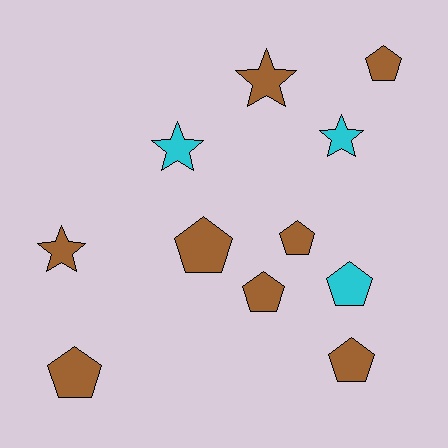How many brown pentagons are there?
There are 6 brown pentagons.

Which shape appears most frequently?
Pentagon, with 7 objects.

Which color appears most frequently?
Brown, with 8 objects.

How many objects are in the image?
There are 11 objects.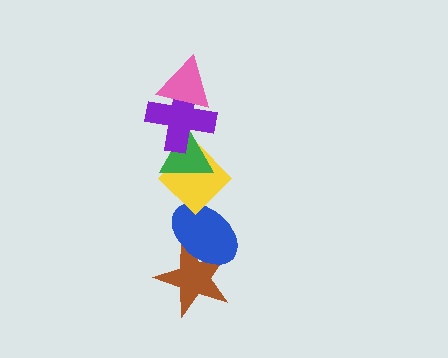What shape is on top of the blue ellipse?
The yellow diamond is on top of the blue ellipse.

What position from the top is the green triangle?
The green triangle is 3rd from the top.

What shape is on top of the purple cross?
The pink triangle is on top of the purple cross.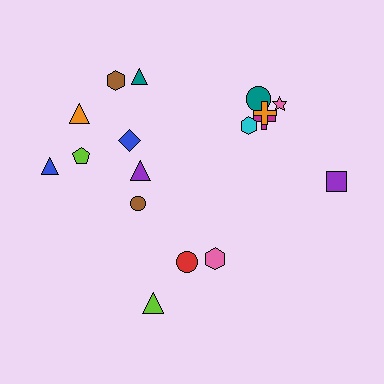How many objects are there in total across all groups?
There are 17 objects.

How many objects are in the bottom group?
There are 3 objects.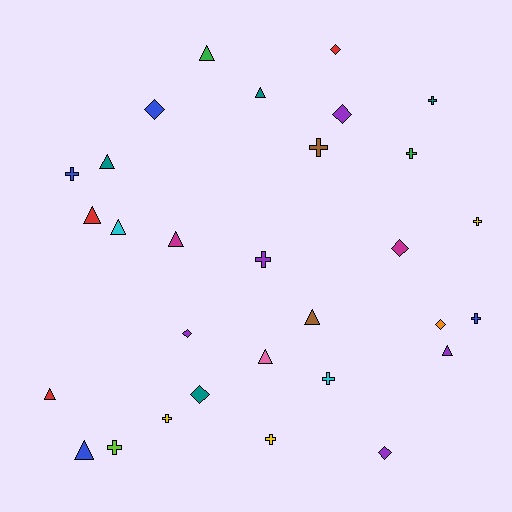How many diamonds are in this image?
There are 8 diamonds.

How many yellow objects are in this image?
There are 3 yellow objects.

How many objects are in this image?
There are 30 objects.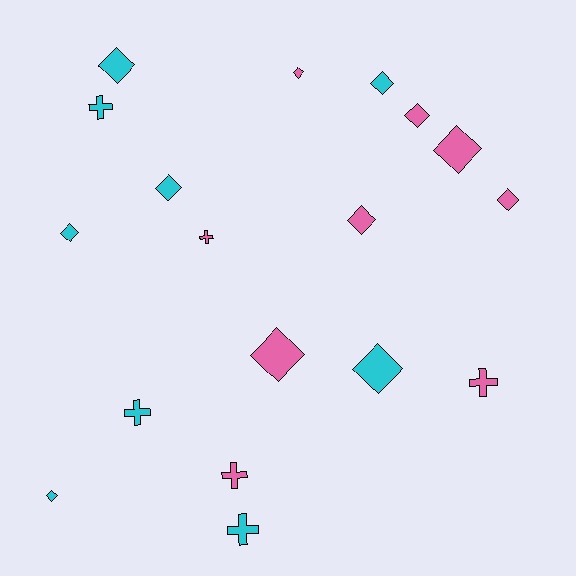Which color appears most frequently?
Pink, with 9 objects.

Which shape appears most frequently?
Diamond, with 12 objects.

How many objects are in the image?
There are 18 objects.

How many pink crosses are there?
There are 3 pink crosses.